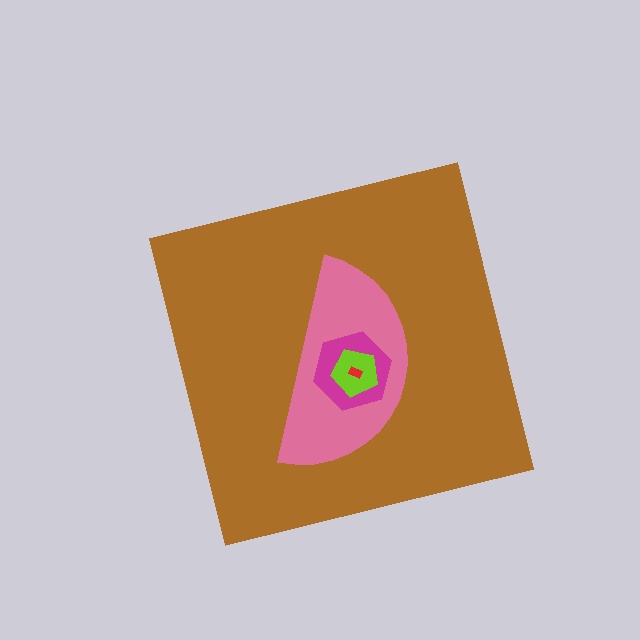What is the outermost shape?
The brown square.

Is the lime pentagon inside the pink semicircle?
Yes.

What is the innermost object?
The red rectangle.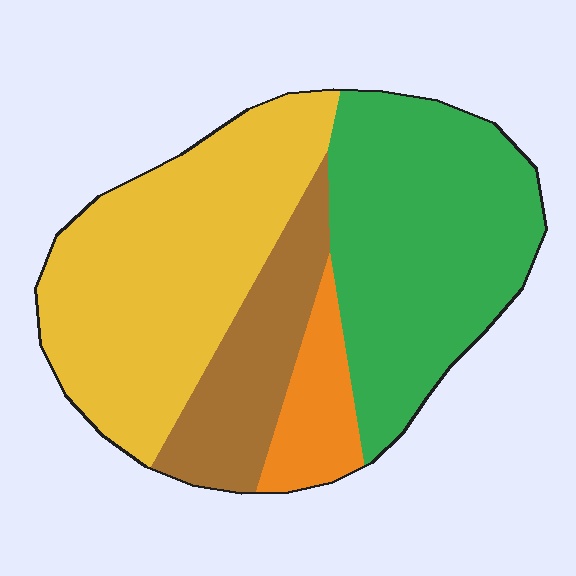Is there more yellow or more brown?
Yellow.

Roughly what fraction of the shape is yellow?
Yellow takes up between a third and a half of the shape.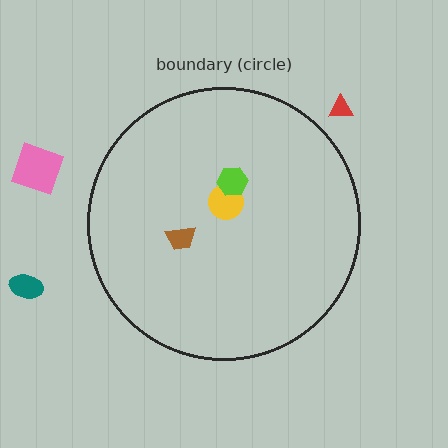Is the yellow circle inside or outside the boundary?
Inside.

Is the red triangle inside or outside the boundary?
Outside.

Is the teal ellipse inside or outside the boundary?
Outside.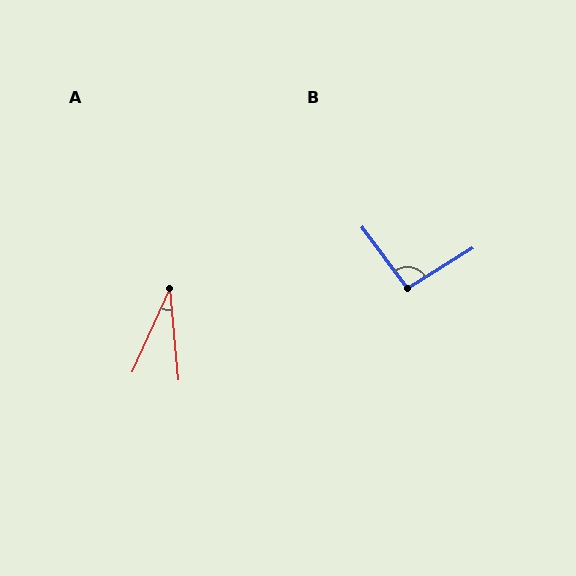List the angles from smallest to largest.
A (30°), B (95°).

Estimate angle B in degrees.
Approximately 95 degrees.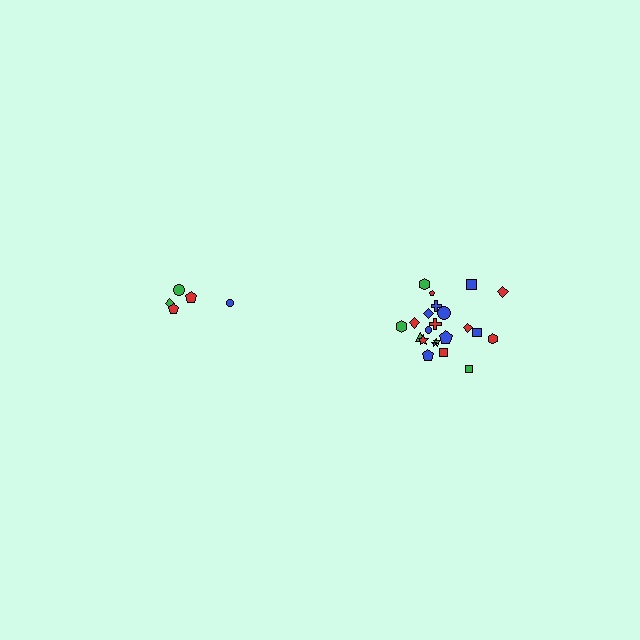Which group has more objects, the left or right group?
The right group.